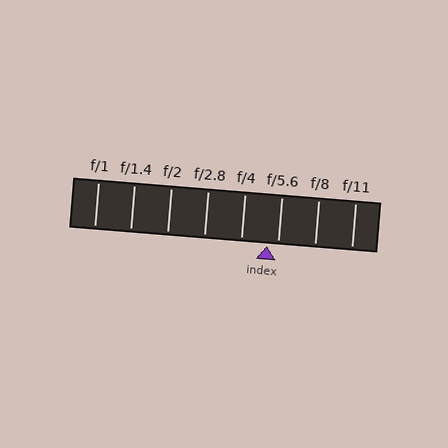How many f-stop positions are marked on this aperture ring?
There are 8 f-stop positions marked.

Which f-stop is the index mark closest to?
The index mark is closest to f/5.6.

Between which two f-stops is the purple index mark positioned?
The index mark is between f/4 and f/5.6.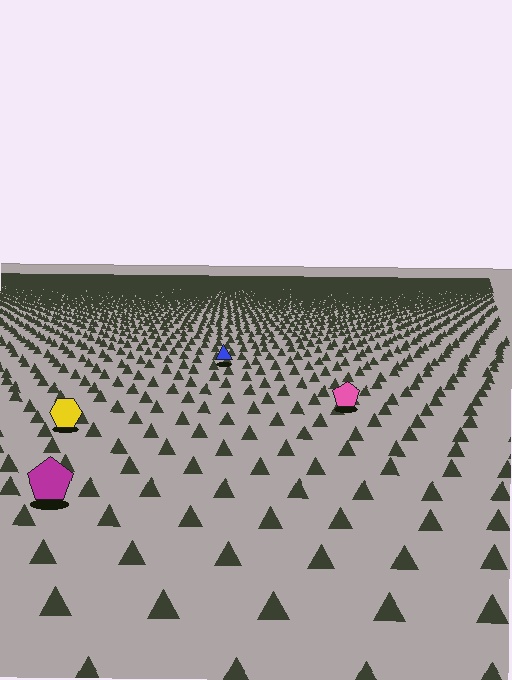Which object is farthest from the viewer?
The blue triangle is farthest from the viewer. It appears smaller and the ground texture around it is denser.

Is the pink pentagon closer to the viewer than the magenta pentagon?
No. The magenta pentagon is closer — you can tell from the texture gradient: the ground texture is coarser near it.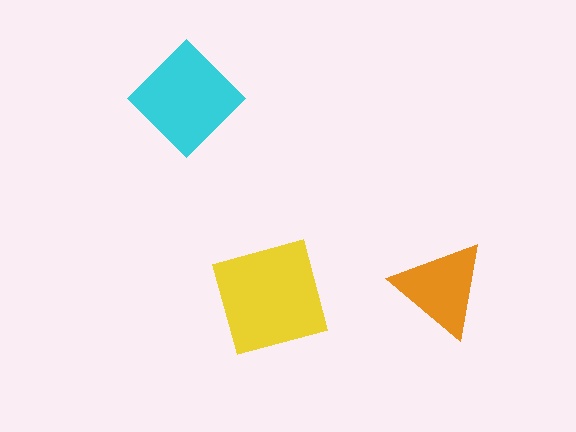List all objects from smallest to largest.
The orange triangle, the cyan diamond, the yellow square.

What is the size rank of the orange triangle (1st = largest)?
3rd.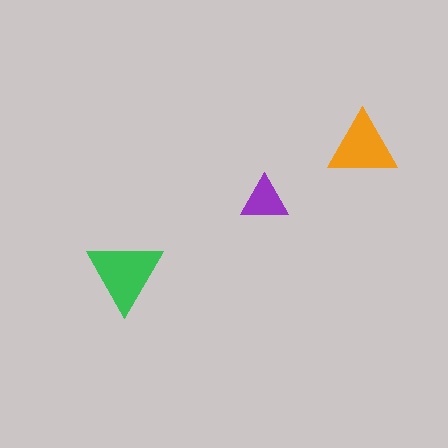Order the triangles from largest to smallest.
the green one, the orange one, the purple one.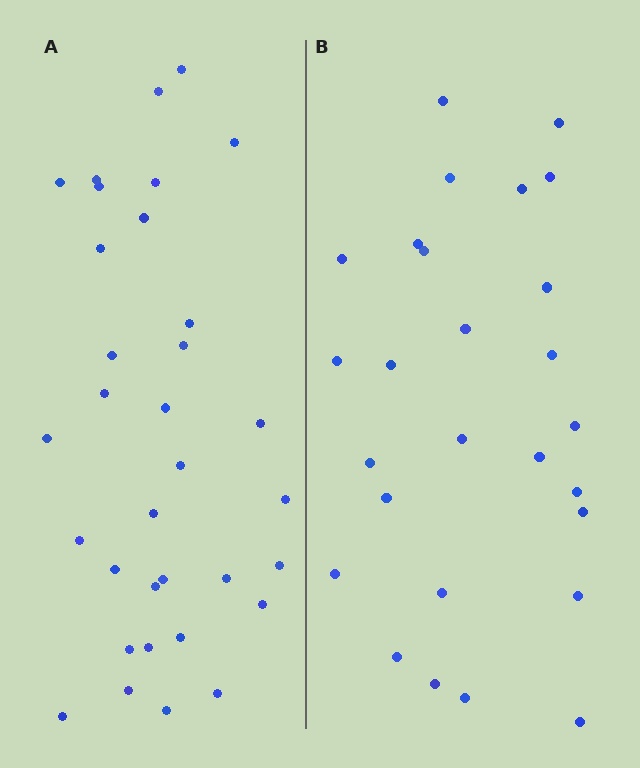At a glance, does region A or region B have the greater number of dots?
Region A (the left region) has more dots.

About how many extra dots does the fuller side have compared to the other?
Region A has about 6 more dots than region B.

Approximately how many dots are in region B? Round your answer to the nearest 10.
About 30 dots. (The exact count is 27, which rounds to 30.)